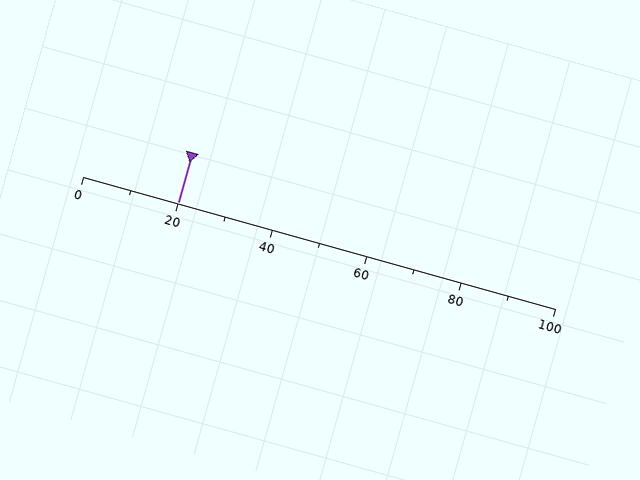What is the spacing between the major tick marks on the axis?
The major ticks are spaced 20 apart.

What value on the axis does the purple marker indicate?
The marker indicates approximately 20.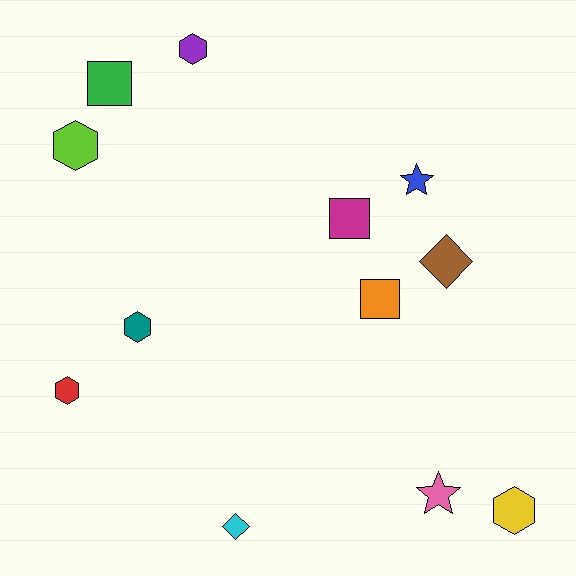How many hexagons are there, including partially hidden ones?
There are 5 hexagons.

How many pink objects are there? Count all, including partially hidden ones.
There is 1 pink object.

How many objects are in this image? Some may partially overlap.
There are 12 objects.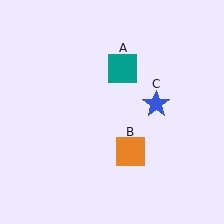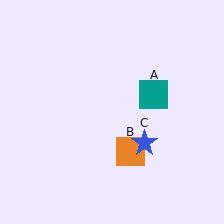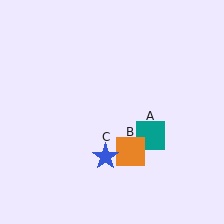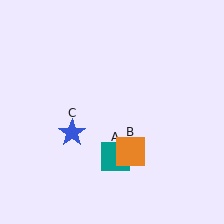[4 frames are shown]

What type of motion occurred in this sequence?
The teal square (object A), blue star (object C) rotated clockwise around the center of the scene.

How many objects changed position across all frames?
2 objects changed position: teal square (object A), blue star (object C).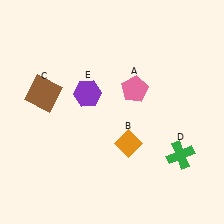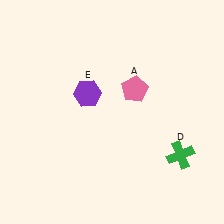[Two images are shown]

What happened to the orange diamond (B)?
The orange diamond (B) was removed in Image 2. It was in the bottom-right area of Image 1.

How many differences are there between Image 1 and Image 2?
There are 2 differences between the two images.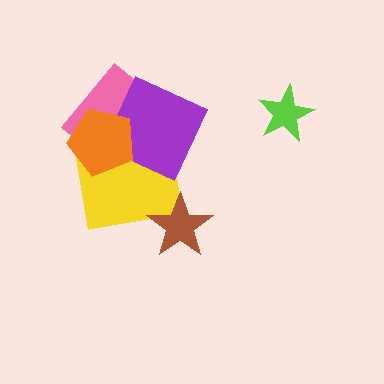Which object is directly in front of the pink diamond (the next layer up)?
The yellow square is directly in front of the pink diamond.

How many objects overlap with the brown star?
1 object overlaps with the brown star.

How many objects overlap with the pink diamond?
3 objects overlap with the pink diamond.